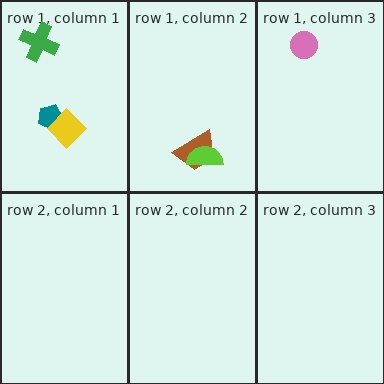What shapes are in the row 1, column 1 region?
The teal pentagon, the green cross, the yellow diamond.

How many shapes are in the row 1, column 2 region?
2.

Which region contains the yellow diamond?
The row 1, column 1 region.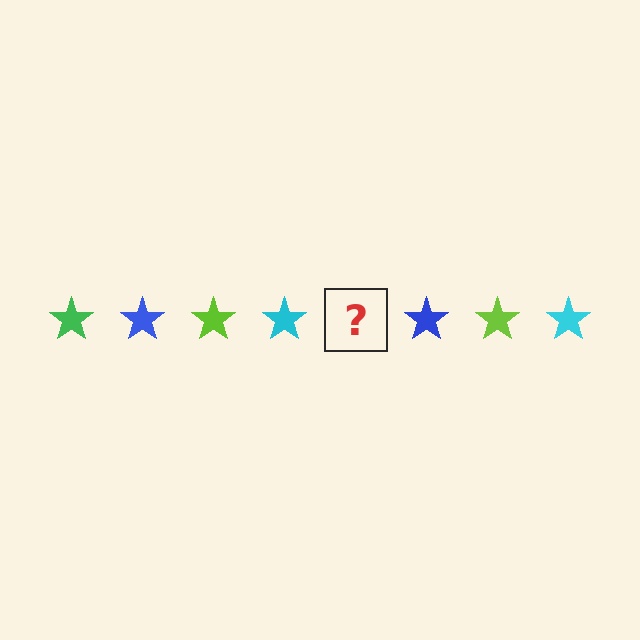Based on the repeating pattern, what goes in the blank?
The blank should be a green star.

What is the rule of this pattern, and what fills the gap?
The rule is that the pattern cycles through green, blue, lime, cyan stars. The gap should be filled with a green star.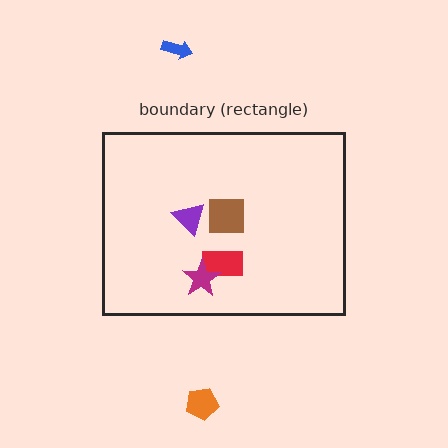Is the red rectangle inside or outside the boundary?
Inside.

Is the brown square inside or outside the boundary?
Inside.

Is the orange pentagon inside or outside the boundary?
Outside.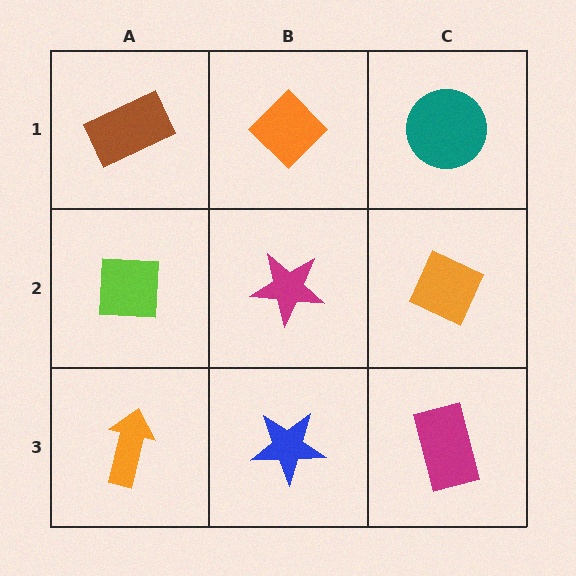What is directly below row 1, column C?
An orange diamond.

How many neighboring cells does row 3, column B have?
3.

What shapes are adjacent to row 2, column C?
A teal circle (row 1, column C), a magenta rectangle (row 3, column C), a magenta star (row 2, column B).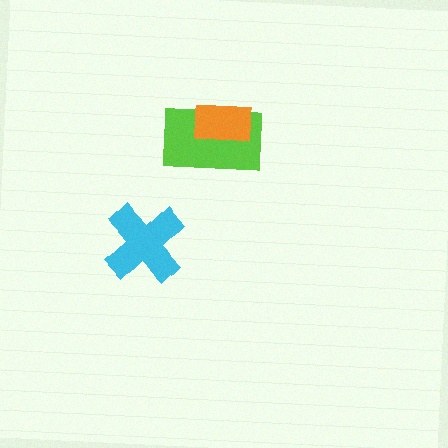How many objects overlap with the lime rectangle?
1 object overlaps with the lime rectangle.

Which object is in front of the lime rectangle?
The orange rectangle is in front of the lime rectangle.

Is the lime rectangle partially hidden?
Yes, it is partially covered by another shape.